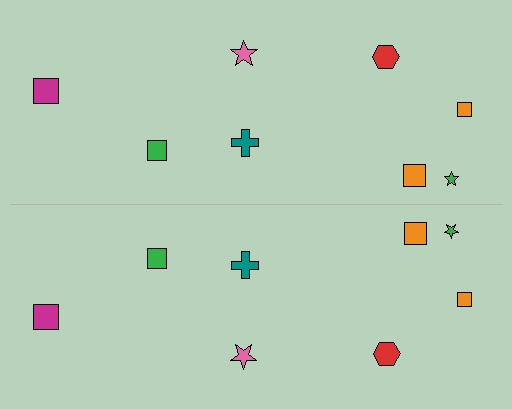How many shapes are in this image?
There are 16 shapes in this image.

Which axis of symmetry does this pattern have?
The pattern has a horizontal axis of symmetry running through the center of the image.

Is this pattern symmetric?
Yes, this pattern has bilateral (reflection) symmetry.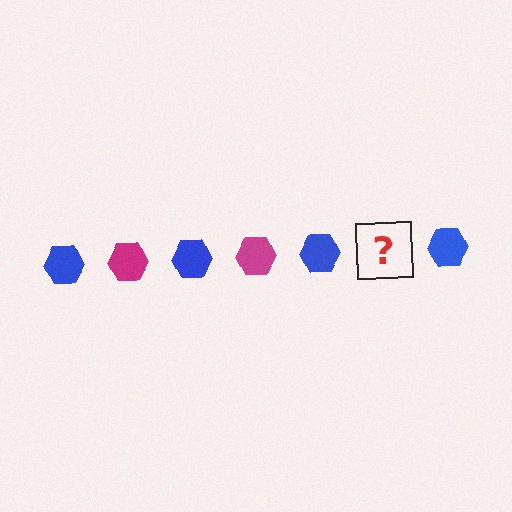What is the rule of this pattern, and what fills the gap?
The rule is that the pattern cycles through blue, magenta hexagons. The gap should be filled with a magenta hexagon.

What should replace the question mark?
The question mark should be replaced with a magenta hexagon.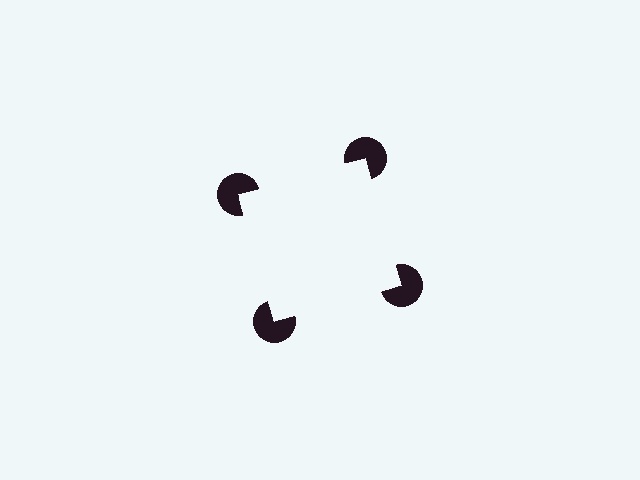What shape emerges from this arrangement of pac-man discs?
An illusory square — its edges are inferred from the aligned wedge cuts in the pac-man discs, not physically drawn.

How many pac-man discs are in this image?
There are 4 — one at each vertex of the illusory square.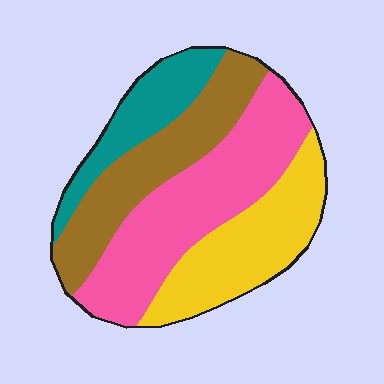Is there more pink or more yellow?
Pink.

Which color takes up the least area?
Teal, at roughly 15%.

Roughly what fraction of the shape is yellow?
Yellow takes up about one quarter (1/4) of the shape.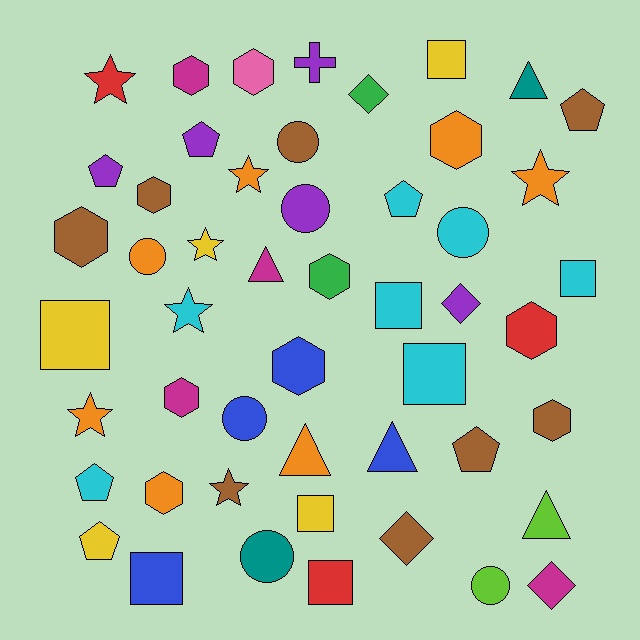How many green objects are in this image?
There are 2 green objects.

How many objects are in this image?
There are 50 objects.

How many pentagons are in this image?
There are 7 pentagons.